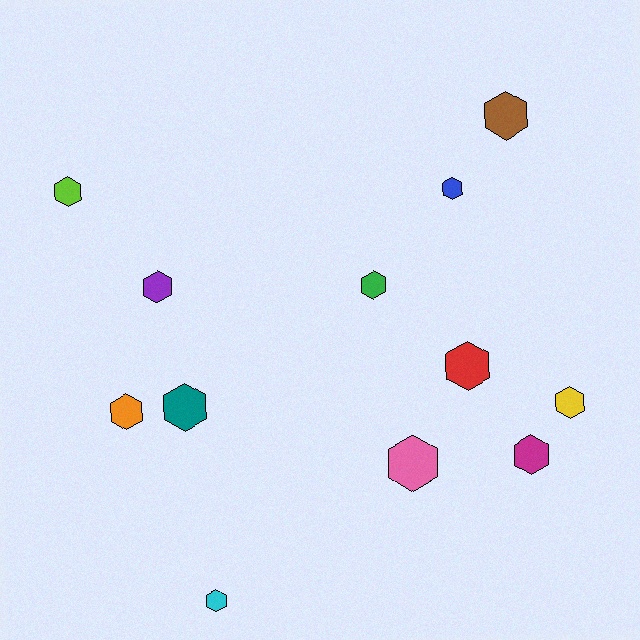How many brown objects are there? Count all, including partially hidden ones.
There is 1 brown object.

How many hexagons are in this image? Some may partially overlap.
There are 12 hexagons.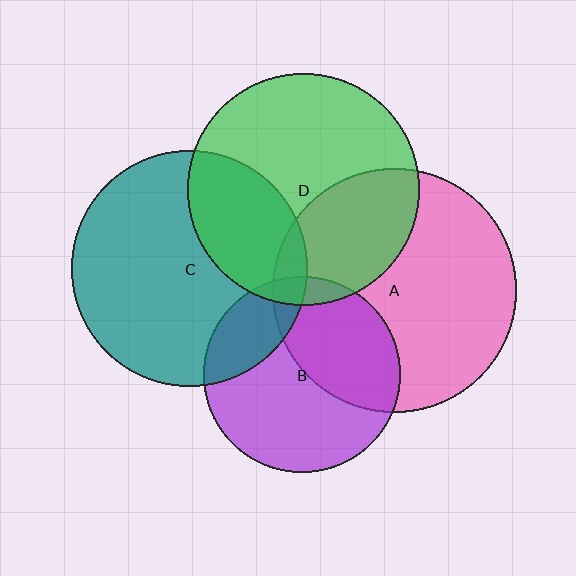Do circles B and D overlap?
Yes.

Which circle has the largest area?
Circle A (pink).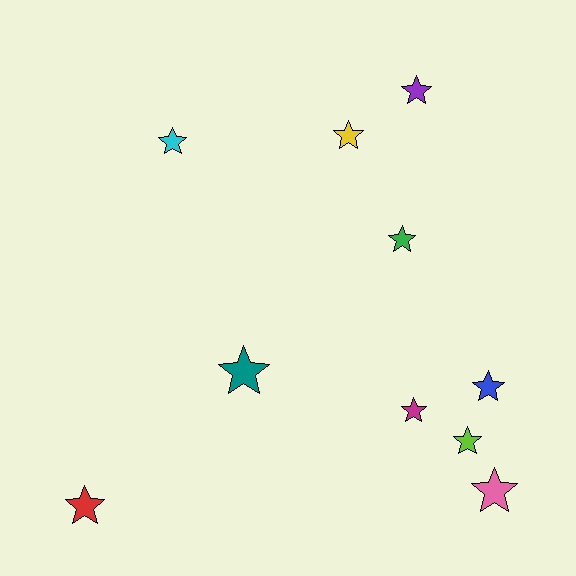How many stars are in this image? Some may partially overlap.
There are 10 stars.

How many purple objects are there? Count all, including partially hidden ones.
There is 1 purple object.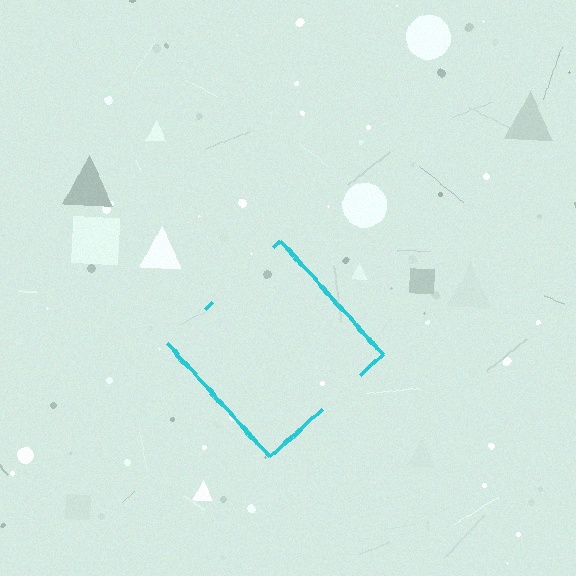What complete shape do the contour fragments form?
The contour fragments form a diamond.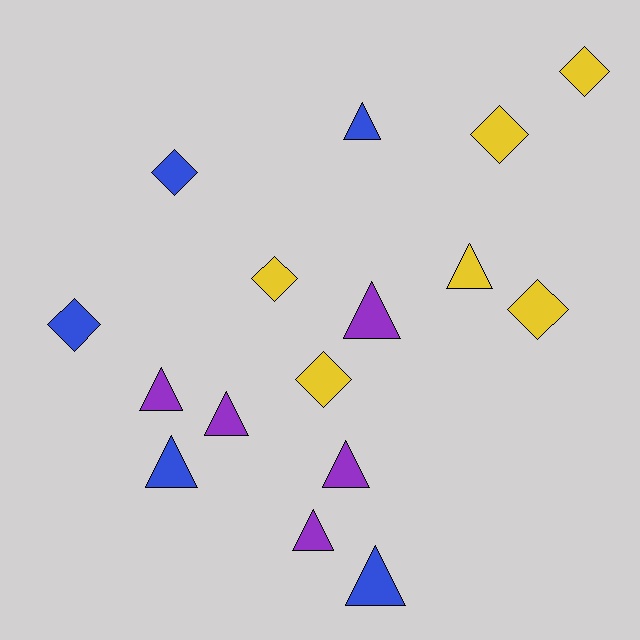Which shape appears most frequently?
Triangle, with 9 objects.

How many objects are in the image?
There are 16 objects.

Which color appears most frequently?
Yellow, with 6 objects.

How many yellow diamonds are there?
There are 5 yellow diamonds.